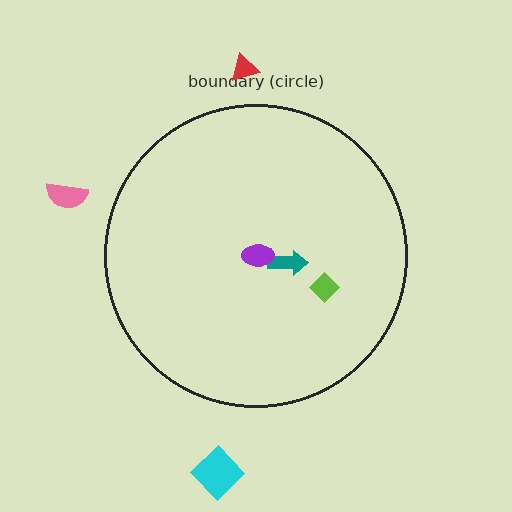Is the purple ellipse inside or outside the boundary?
Inside.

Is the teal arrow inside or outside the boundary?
Inside.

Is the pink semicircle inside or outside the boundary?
Outside.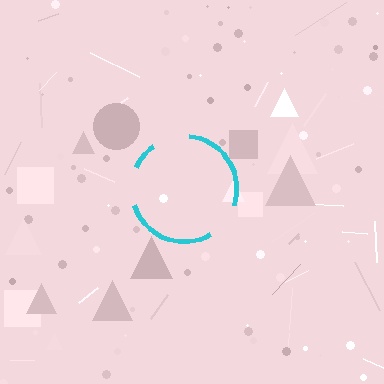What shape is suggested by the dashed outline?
The dashed outline suggests a circle.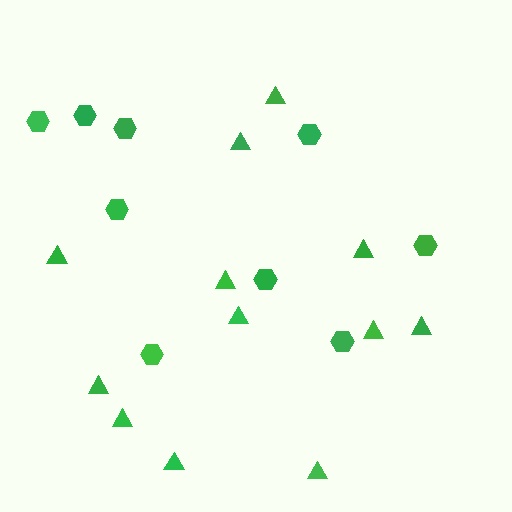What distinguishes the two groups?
There are 2 groups: one group of hexagons (9) and one group of triangles (12).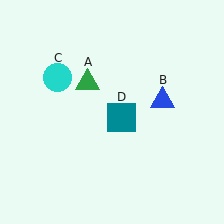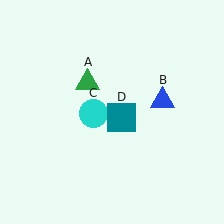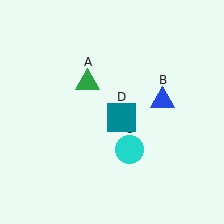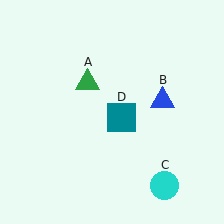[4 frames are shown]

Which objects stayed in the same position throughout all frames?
Green triangle (object A) and blue triangle (object B) and teal square (object D) remained stationary.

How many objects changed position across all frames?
1 object changed position: cyan circle (object C).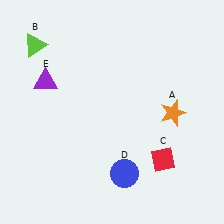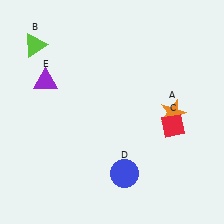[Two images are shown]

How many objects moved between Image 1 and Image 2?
1 object moved between the two images.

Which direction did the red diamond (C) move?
The red diamond (C) moved up.